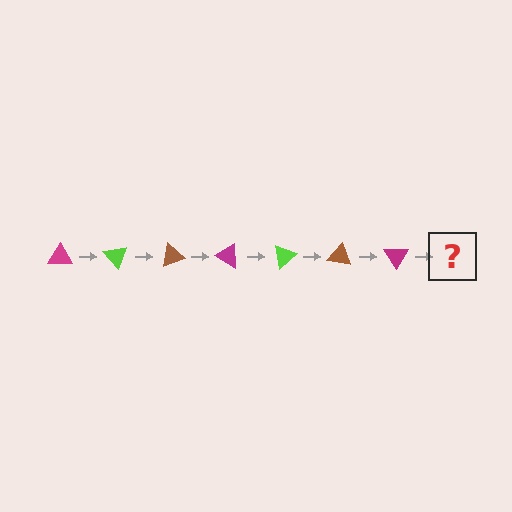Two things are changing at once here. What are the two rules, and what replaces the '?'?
The two rules are that it rotates 50 degrees each step and the color cycles through magenta, lime, and brown. The '?' should be a lime triangle, rotated 350 degrees from the start.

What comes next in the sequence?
The next element should be a lime triangle, rotated 350 degrees from the start.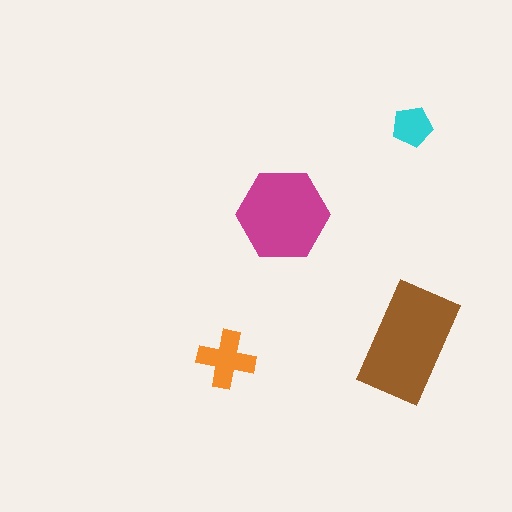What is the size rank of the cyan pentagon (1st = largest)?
4th.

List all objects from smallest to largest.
The cyan pentagon, the orange cross, the magenta hexagon, the brown rectangle.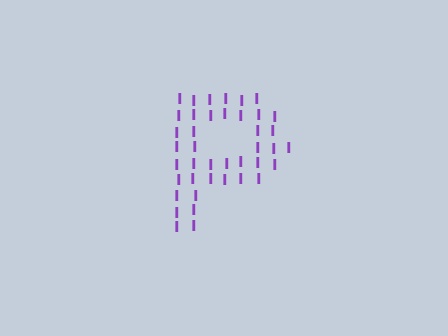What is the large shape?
The large shape is the letter P.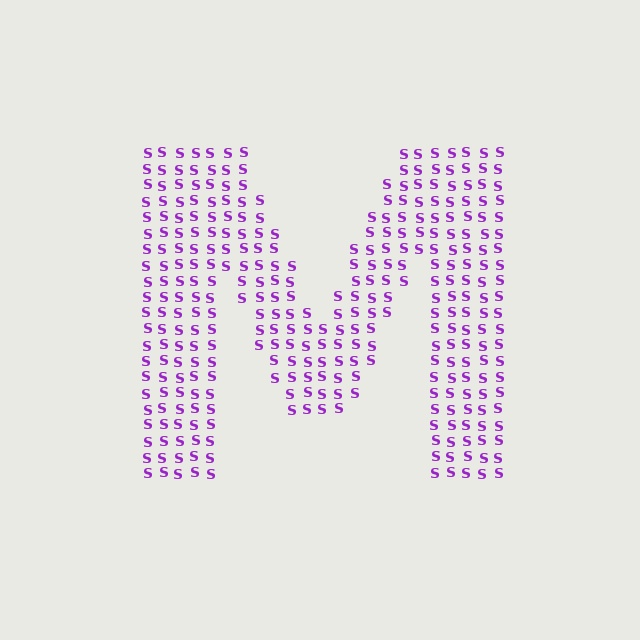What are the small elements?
The small elements are letter S's.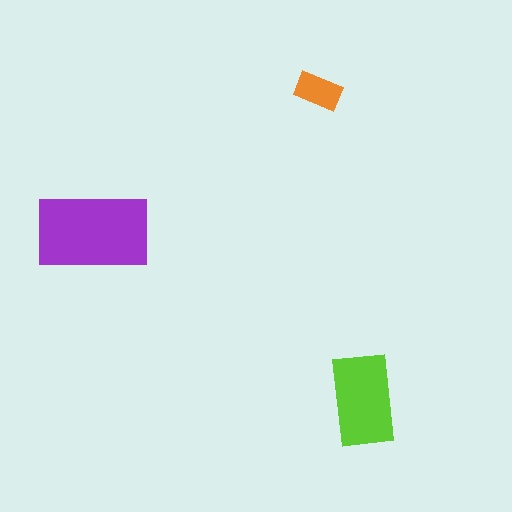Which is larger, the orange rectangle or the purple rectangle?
The purple one.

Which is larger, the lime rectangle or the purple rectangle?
The purple one.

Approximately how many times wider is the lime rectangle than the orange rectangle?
About 2 times wider.